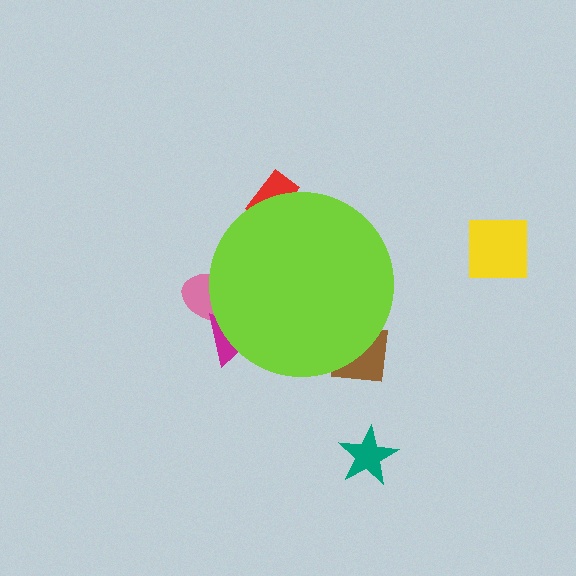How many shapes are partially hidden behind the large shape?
4 shapes are partially hidden.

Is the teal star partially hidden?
No, the teal star is fully visible.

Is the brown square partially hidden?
Yes, the brown square is partially hidden behind the lime circle.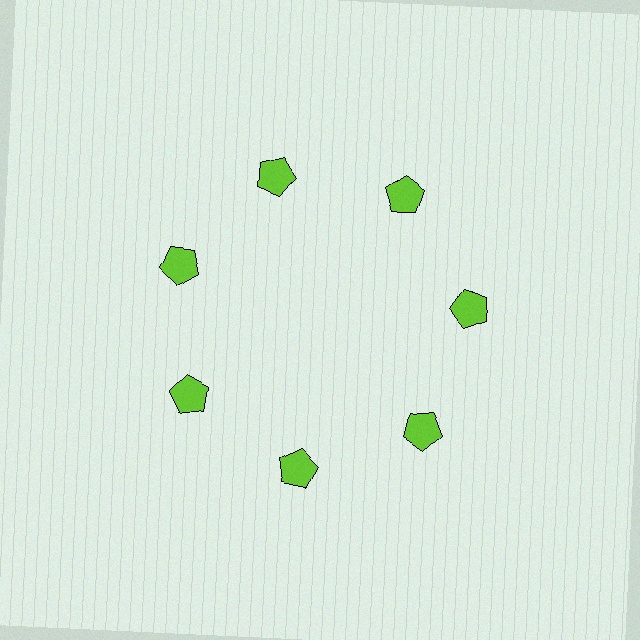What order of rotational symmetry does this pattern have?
This pattern has 7-fold rotational symmetry.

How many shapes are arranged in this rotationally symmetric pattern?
There are 7 shapes, arranged in 7 groups of 1.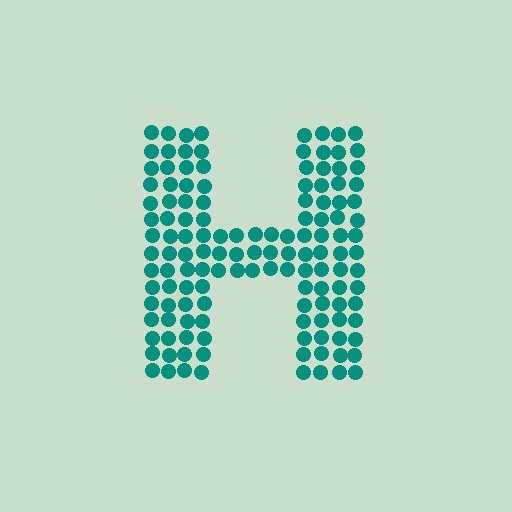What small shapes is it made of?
It is made of small circles.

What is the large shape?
The large shape is the letter H.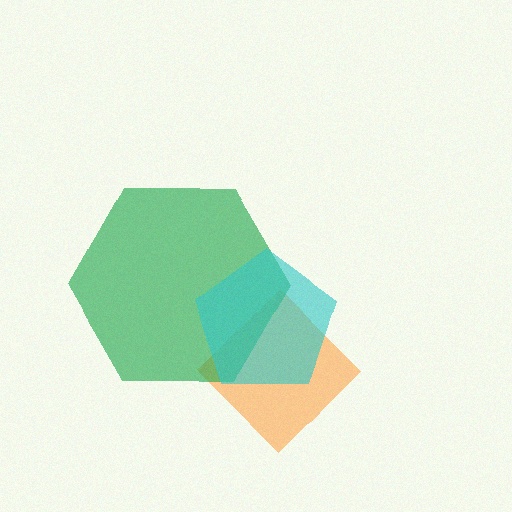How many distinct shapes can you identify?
There are 3 distinct shapes: an orange diamond, a green hexagon, a cyan pentagon.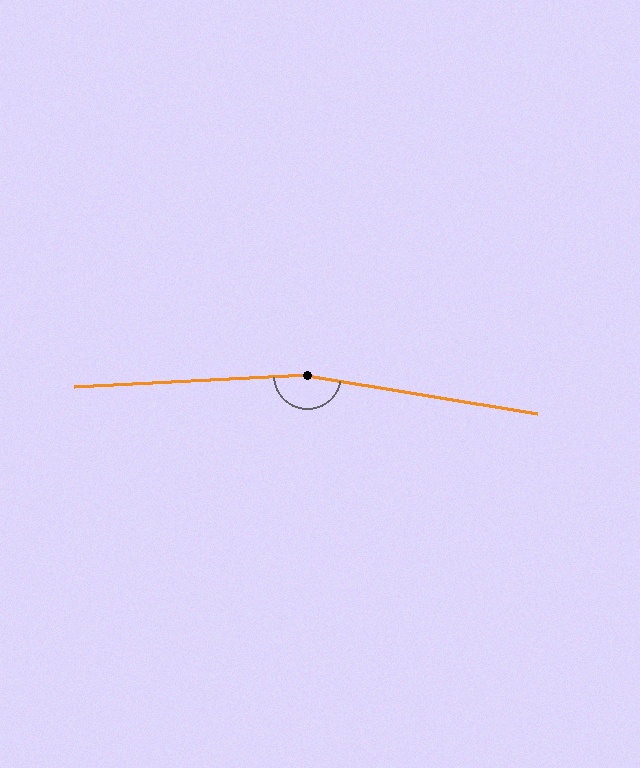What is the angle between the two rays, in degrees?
Approximately 168 degrees.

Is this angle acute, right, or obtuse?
It is obtuse.